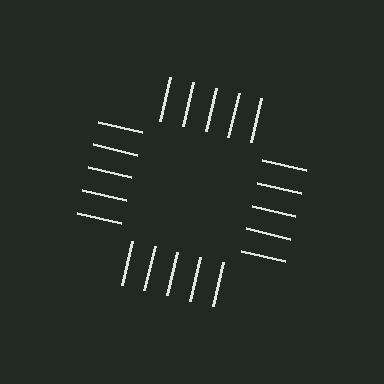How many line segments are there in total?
20 — 5 along each of the 4 edges.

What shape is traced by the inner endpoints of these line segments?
An illusory square — the line segments terminate on its edges but no continuous stroke is drawn.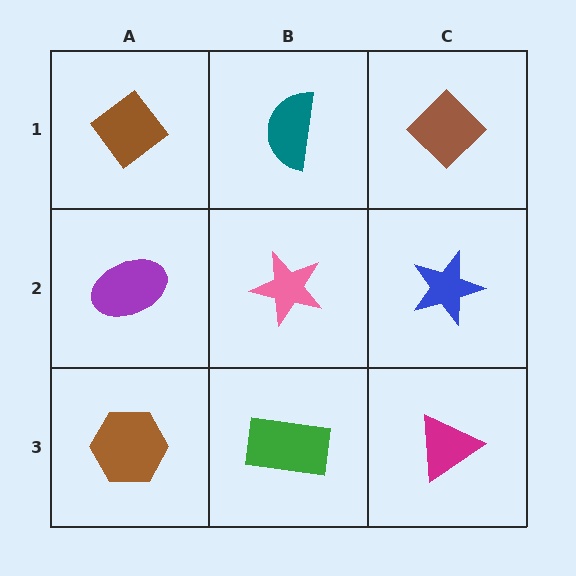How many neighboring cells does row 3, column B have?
3.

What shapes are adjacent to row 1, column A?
A purple ellipse (row 2, column A), a teal semicircle (row 1, column B).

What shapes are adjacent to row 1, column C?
A blue star (row 2, column C), a teal semicircle (row 1, column B).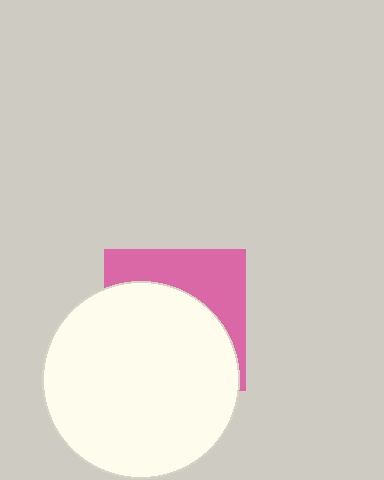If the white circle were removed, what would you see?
You would see the complete pink square.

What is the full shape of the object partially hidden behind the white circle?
The partially hidden object is a pink square.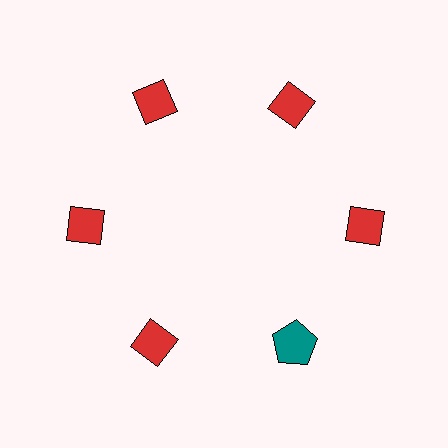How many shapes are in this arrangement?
There are 6 shapes arranged in a ring pattern.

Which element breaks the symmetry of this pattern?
The teal pentagon at roughly the 5 o'clock position breaks the symmetry. All other shapes are red diamonds.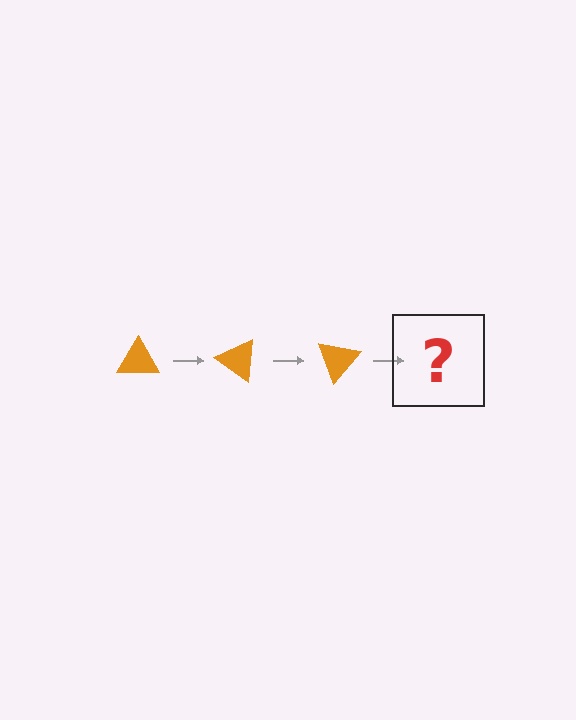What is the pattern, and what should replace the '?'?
The pattern is that the triangle rotates 35 degrees each step. The '?' should be an orange triangle rotated 105 degrees.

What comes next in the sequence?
The next element should be an orange triangle rotated 105 degrees.